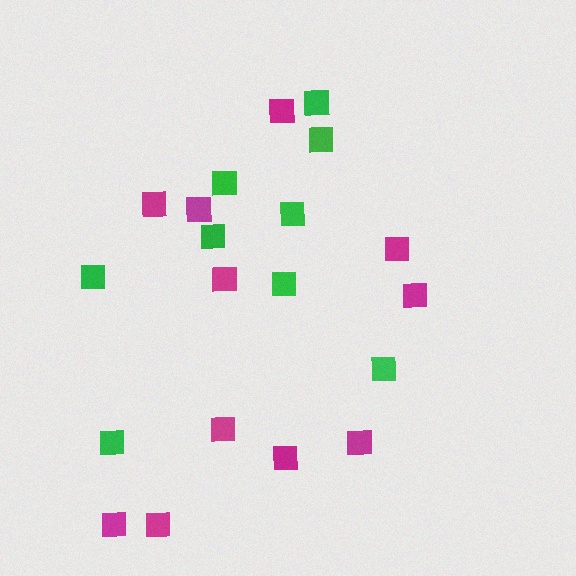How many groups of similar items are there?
There are 2 groups: one group of magenta squares (11) and one group of green squares (9).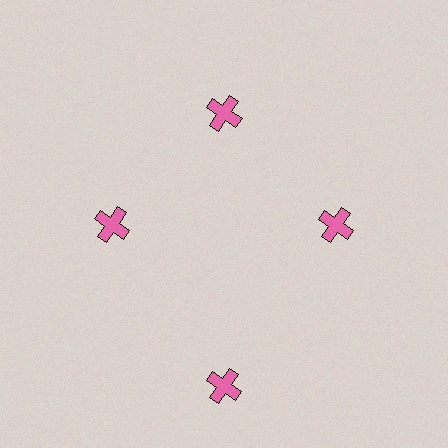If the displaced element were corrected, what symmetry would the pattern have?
It would have 4-fold rotational symmetry — the pattern would map onto itself every 90 degrees.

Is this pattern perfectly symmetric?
No. The 4 pink crosses are arranged in a ring, but one element near the 6 o'clock position is pushed outward from the center, breaking the 4-fold rotational symmetry.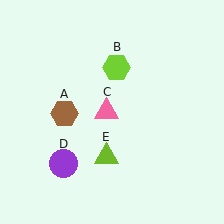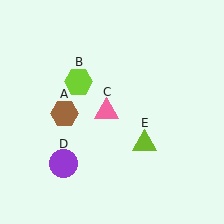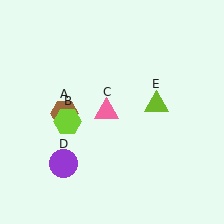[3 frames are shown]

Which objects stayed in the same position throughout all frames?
Brown hexagon (object A) and pink triangle (object C) and purple circle (object D) remained stationary.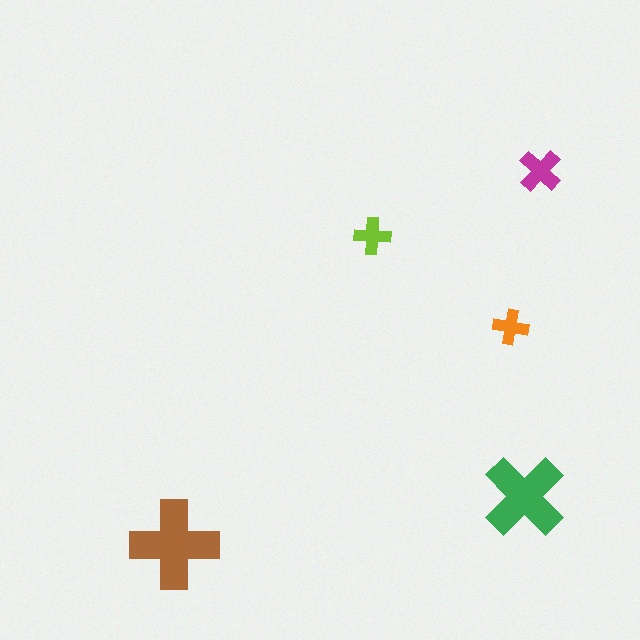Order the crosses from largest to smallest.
the brown one, the green one, the magenta one, the lime one, the orange one.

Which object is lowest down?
The brown cross is bottommost.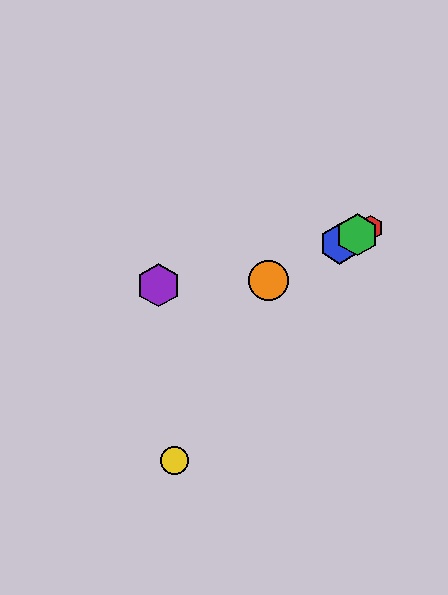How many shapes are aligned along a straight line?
4 shapes (the red hexagon, the blue hexagon, the green hexagon, the orange circle) are aligned along a straight line.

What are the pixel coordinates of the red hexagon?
The red hexagon is at (371, 228).